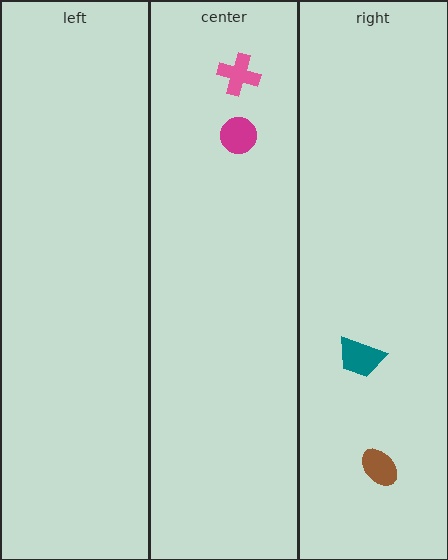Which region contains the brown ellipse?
The right region.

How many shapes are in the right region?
2.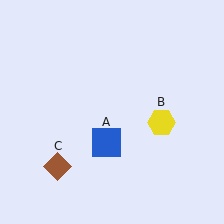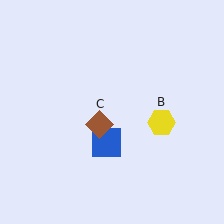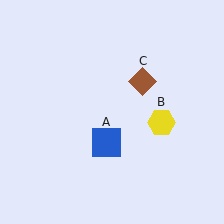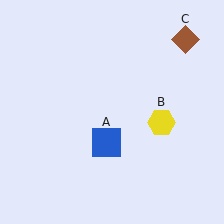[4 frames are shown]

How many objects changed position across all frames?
1 object changed position: brown diamond (object C).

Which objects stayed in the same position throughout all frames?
Blue square (object A) and yellow hexagon (object B) remained stationary.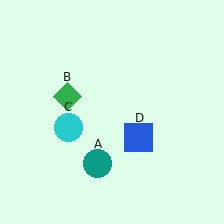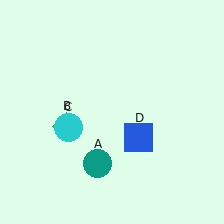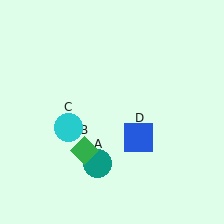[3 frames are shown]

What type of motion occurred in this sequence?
The green diamond (object B) rotated counterclockwise around the center of the scene.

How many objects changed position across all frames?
1 object changed position: green diamond (object B).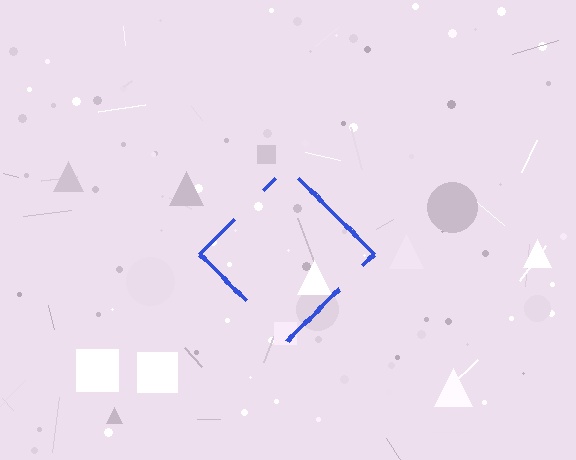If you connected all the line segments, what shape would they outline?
They would outline a diamond.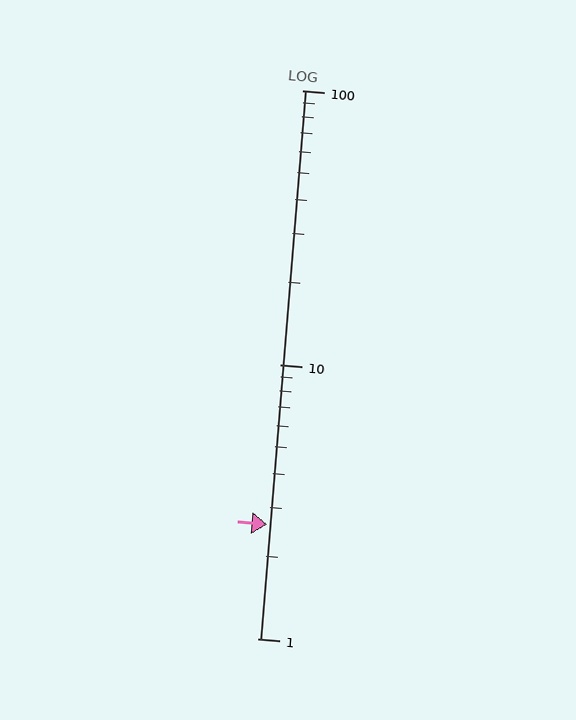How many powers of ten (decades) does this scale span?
The scale spans 2 decades, from 1 to 100.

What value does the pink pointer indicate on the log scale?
The pointer indicates approximately 2.6.